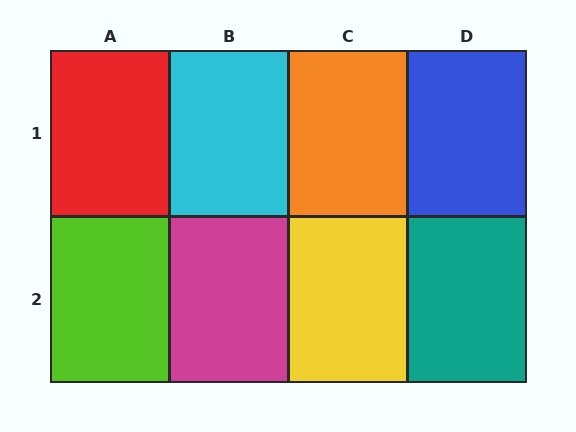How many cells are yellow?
1 cell is yellow.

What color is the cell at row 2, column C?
Yellow.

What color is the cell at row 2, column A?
Lime.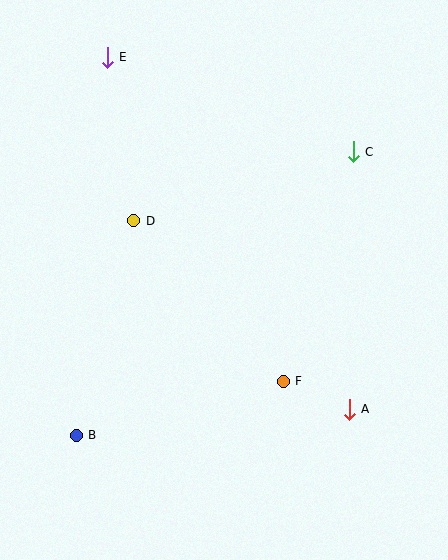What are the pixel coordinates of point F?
Point F is at (283, 381).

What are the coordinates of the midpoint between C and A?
The midpoint between C and A is at (351, 280).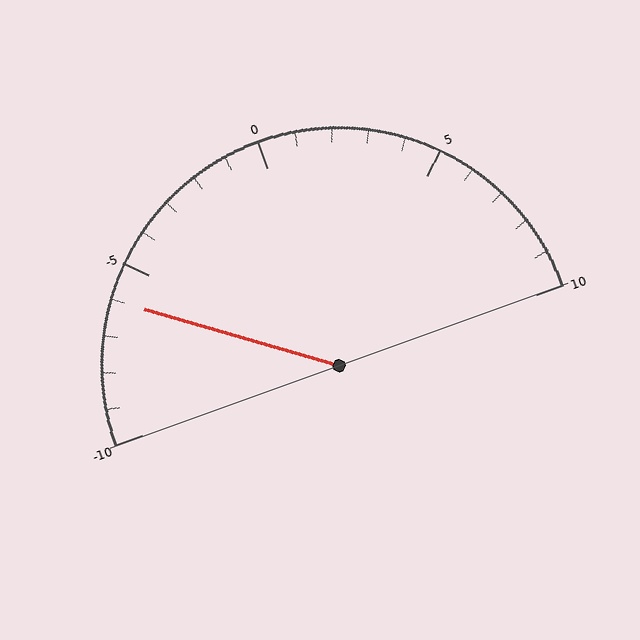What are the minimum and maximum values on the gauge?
The gauge ranges from -10 to 10.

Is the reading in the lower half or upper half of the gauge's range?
The reading is in the lower half of the range (-10 to 10).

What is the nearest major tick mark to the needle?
The nearest major tick mark is -5.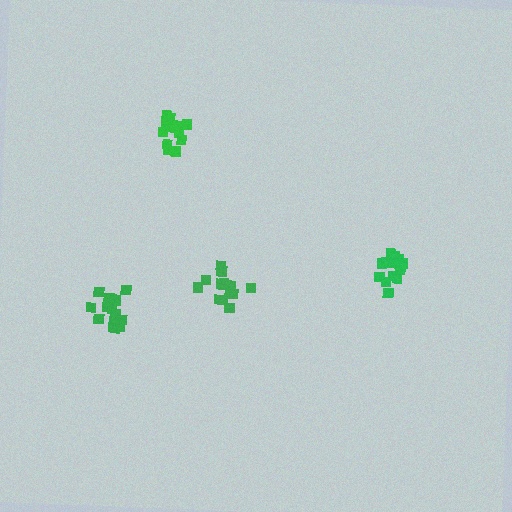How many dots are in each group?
Group 1: 15 dots, Group 2: 15 dots, Group 3: 15 dots, Group 4: 18 dots (63 total).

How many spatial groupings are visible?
There are 4 spatial groupings.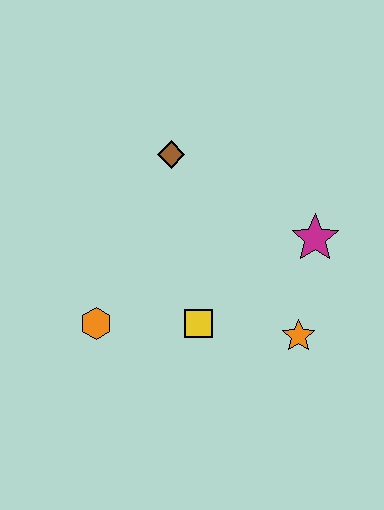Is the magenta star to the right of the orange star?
Yes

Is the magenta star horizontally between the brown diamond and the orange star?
No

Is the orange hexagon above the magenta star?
No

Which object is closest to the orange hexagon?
The yellow square is closest to the orange hexagon.